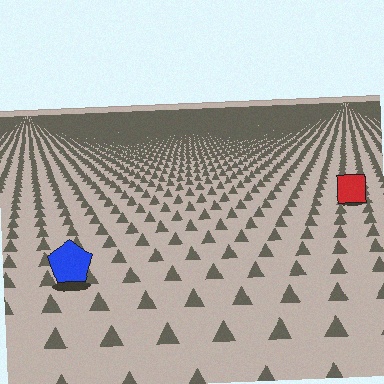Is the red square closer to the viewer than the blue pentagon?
No. The blue pentagon is closer — you can tell from the texture gradient: the ground texture is coarser near it.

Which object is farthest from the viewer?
The red square is farthest from the viewer. It appears smaller and the ground texture around it is denser.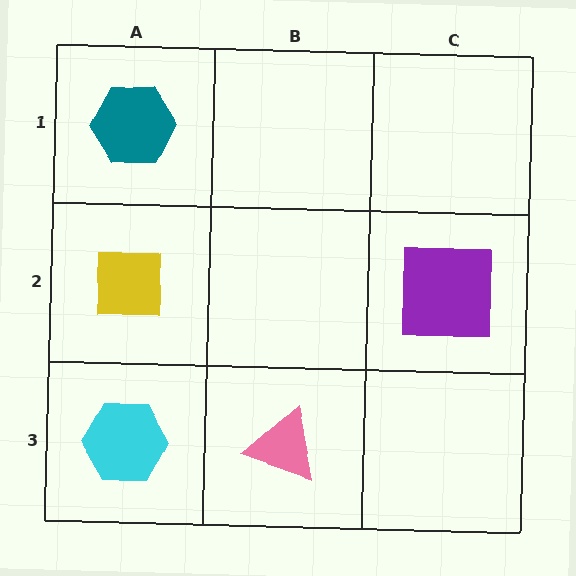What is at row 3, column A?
A cyan hexagon.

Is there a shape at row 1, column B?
No, that cell is empty.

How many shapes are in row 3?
2 shapes.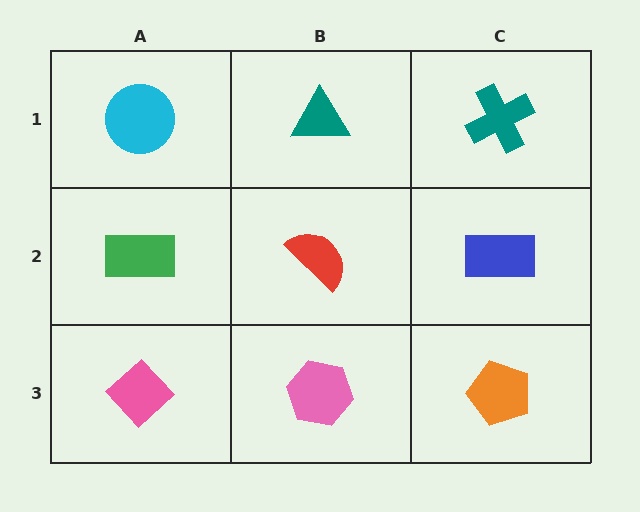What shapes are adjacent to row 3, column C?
A blue rectangle (row 2, column C), a pink hexagon (row 3, column B).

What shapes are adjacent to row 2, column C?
A teal cross (row 1, column C), an orange pentagon (row 3, column C), a red semicircle (row 2, column B).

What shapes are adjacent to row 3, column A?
A green rectangle (row 2, column A), a pink hexagon (row 3, column B).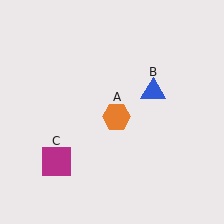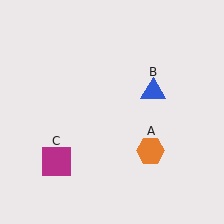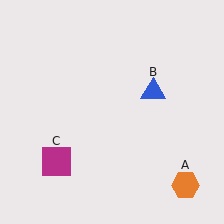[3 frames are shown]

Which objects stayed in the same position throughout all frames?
Blue triangle (object B) and magenta square (object C) remained stationary.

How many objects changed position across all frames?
1 object changed position: orange hexagon (object A).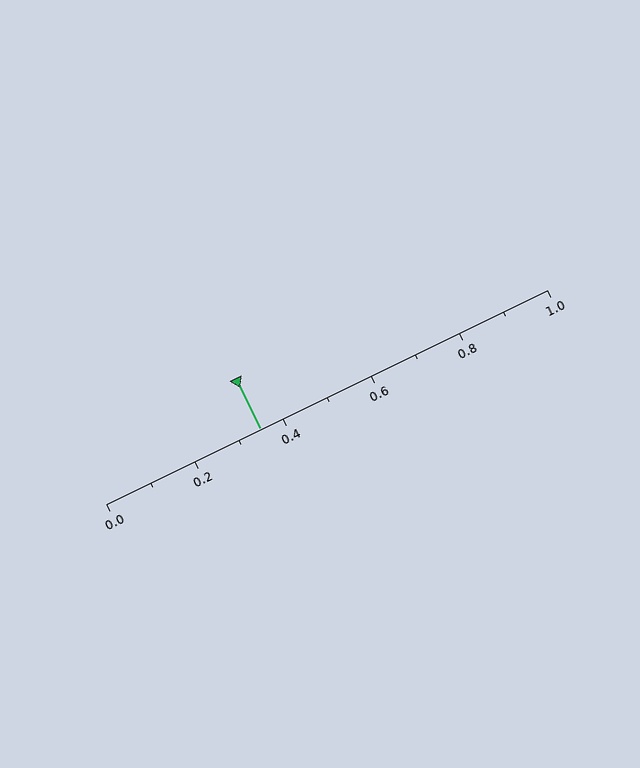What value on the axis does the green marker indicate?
The marker indicates approximately 0.35.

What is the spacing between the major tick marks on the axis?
The major ticks are spaced 0.2 apart.